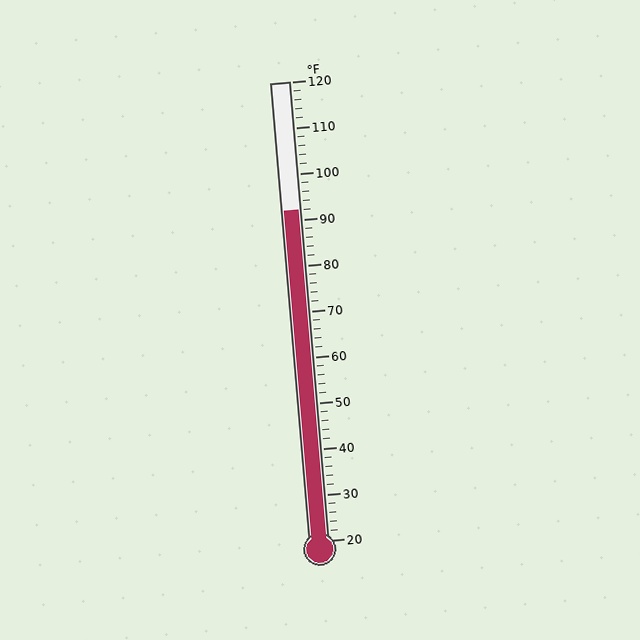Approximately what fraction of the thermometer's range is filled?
The thermometer is filled to approximately 70% of its range.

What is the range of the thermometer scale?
The thermometer scale ranges from 20°F to 120°F.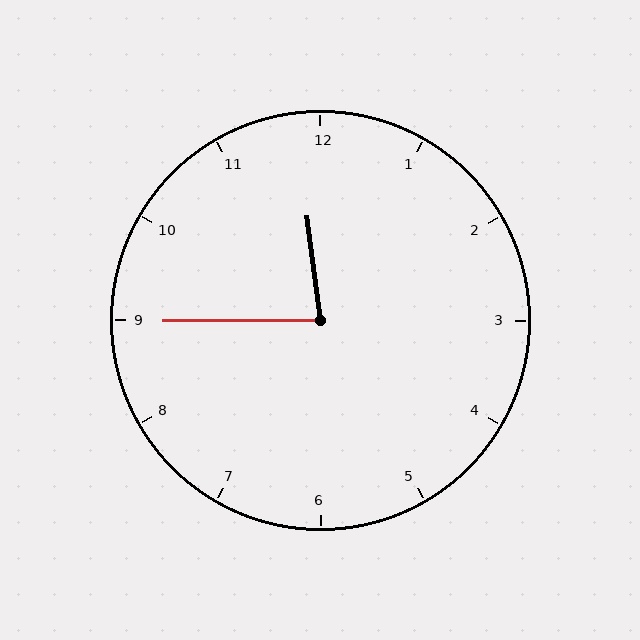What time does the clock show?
11:45.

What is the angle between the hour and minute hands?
Approximately 82 degrees.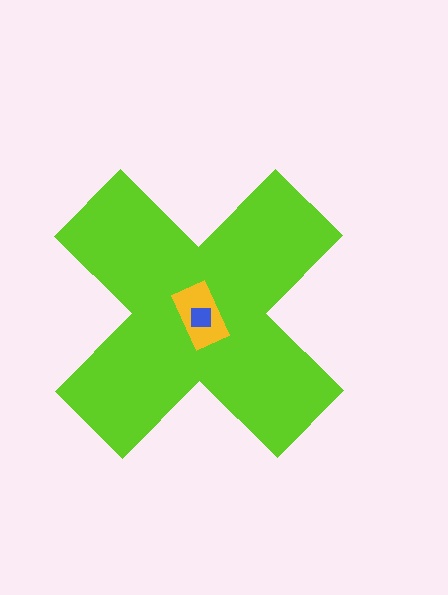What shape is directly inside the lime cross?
The yellow rectangle.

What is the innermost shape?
The blue square.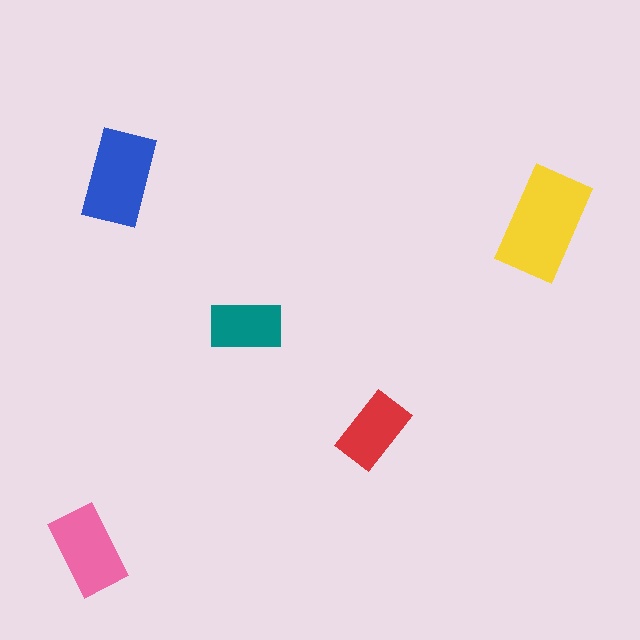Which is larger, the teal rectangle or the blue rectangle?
The blue one.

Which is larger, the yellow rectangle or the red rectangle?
The yellow one.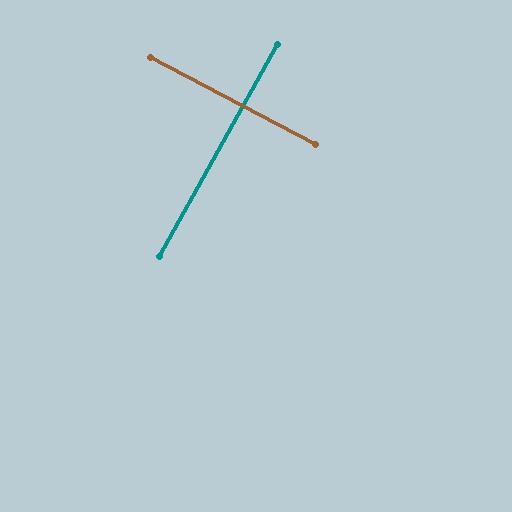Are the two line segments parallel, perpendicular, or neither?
Perpendicular — they meet at approximately 89°.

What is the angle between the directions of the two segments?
Approximately 89 degrees.